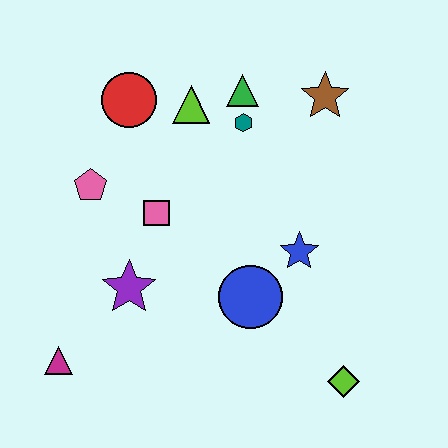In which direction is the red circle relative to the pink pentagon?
The red circle is above the pink pentagon.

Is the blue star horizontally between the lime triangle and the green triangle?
No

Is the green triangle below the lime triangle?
No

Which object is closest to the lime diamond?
The blue circle is closest to the lime diamond.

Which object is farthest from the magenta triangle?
The brown star is farthest from the magenta triangle.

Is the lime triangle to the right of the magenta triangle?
Yes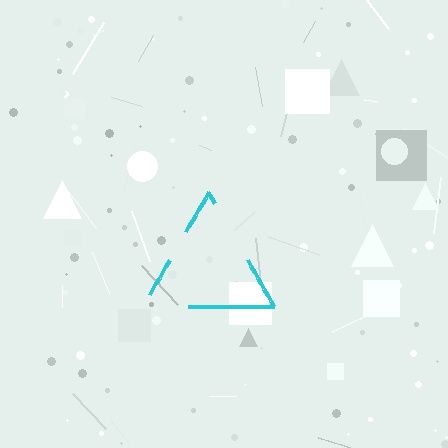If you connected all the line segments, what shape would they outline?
They would outline a triangle.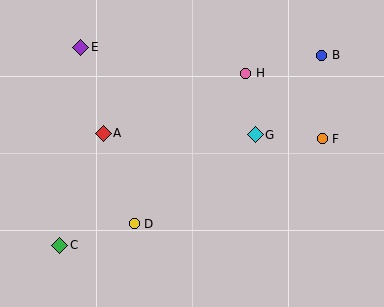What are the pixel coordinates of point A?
Point A is at (103, 133).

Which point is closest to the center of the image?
Point G at (255, 135) is closest to the center.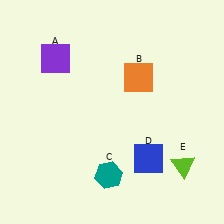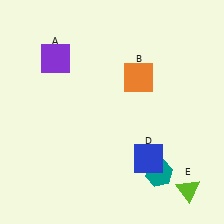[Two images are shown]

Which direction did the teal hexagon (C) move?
The teal hexagon (C) moved right.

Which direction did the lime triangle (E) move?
The lime triangle (E) moved down.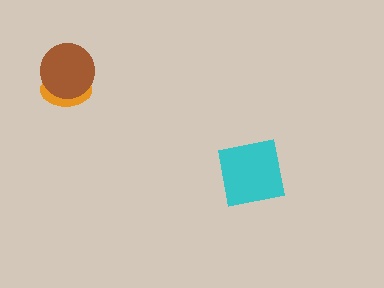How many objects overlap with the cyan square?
0 objects overlap with the cyan square.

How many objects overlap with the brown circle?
1 object overlaps with the brown circle.